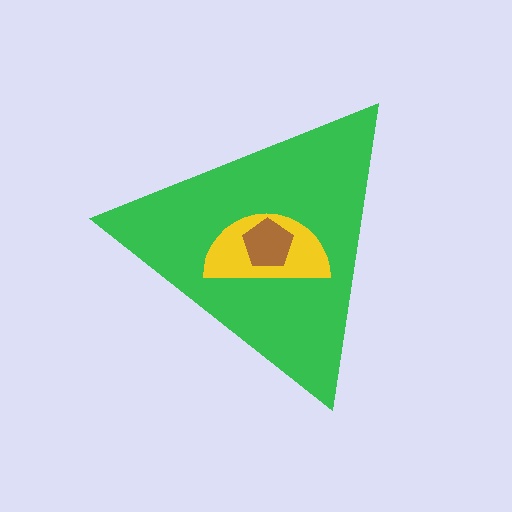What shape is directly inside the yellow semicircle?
The brown pentagon.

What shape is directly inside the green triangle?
The yellow semicircle.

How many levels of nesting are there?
3.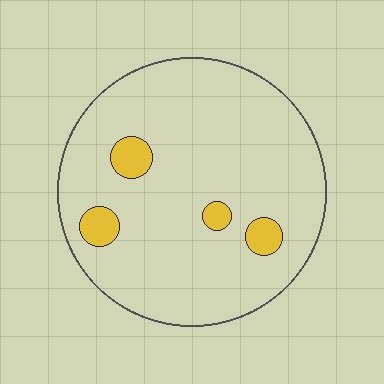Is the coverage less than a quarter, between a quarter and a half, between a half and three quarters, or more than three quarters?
Less than a quarter.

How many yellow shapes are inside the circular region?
4.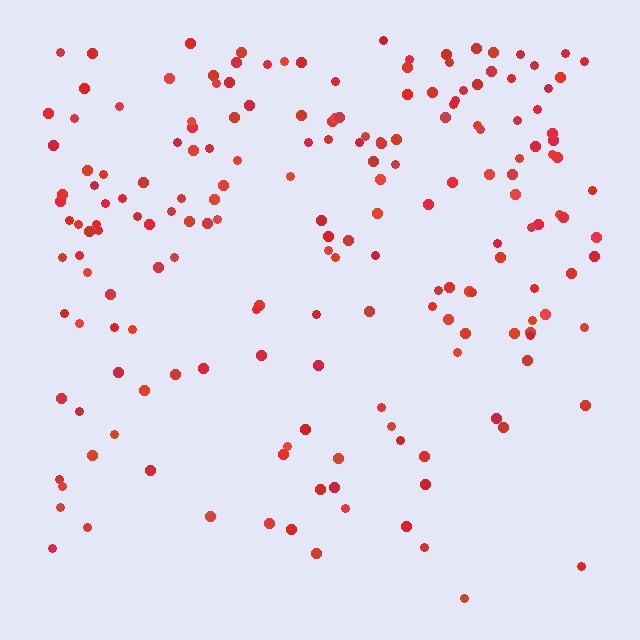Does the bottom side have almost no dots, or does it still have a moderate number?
Still a moderate number, just noticeably fewer than the top.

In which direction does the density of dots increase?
From bottom to top, with the top side densest.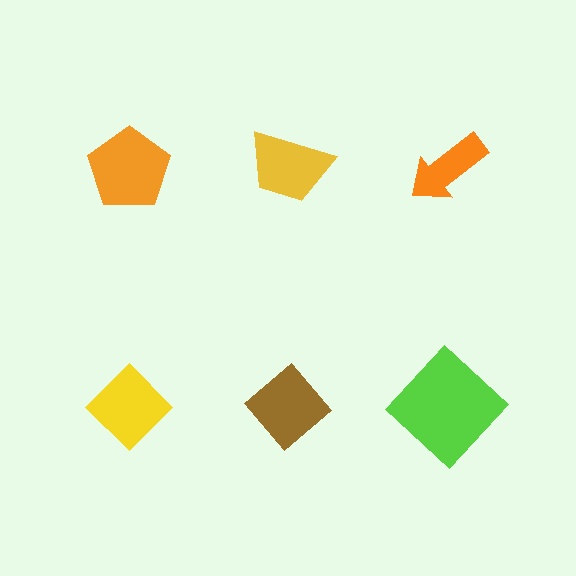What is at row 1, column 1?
An orange pentagon.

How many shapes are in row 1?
3 shapes.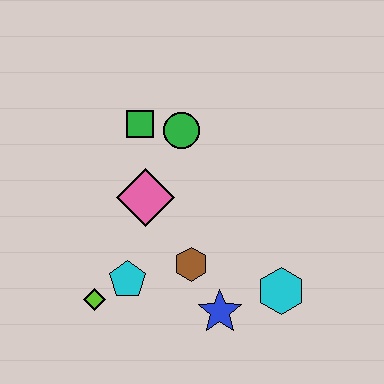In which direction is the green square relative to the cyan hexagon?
The green square is above the cyan hexagon.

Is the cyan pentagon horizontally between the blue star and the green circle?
No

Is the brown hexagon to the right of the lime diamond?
Yes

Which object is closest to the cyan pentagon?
The lime diamond is closest to the cyan pentagon.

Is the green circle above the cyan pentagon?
Yes